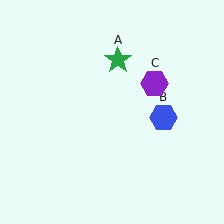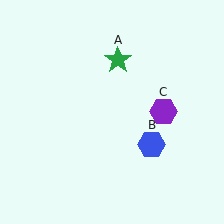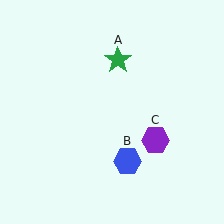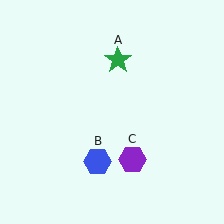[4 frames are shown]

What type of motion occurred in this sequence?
The blue hexagon (object B), purple hexagon (object C) rotated clockwise around the center of the scene.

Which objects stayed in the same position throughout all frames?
Green star (object A) remained stationary.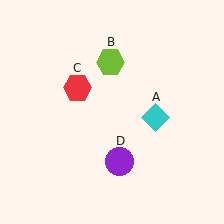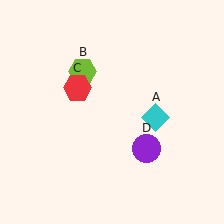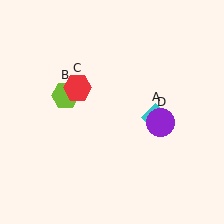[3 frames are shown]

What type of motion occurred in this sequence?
The lime hexagon (object B), purple circle (object D) rotated counterclockwise around the center of the scene.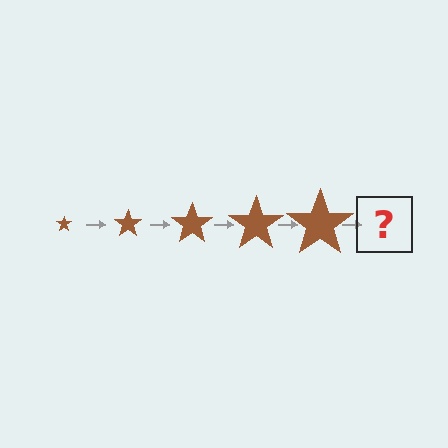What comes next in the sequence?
The next element should be a brown star, larger than the previous one.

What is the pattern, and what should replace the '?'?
The pattern is that the star gets progressively larger each step. The '?' should be a brown star, larger than the previous one.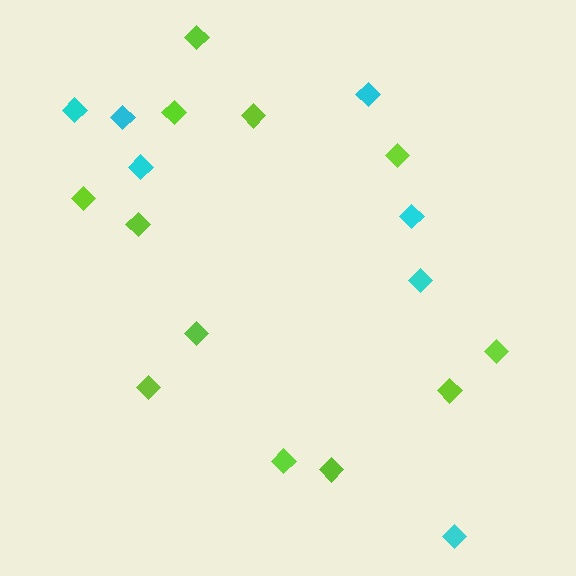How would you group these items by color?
There are 2 groups: one group of lime diamonds (12) and one group of cyan diamonds (7).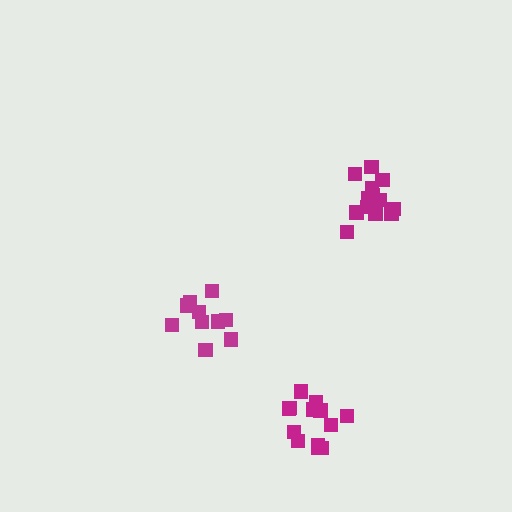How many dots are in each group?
Group 1: 10 dots, Group 2: 13 dots, Group 3: 13 dots (36 total).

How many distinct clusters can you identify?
There are 3 distinct clusters.